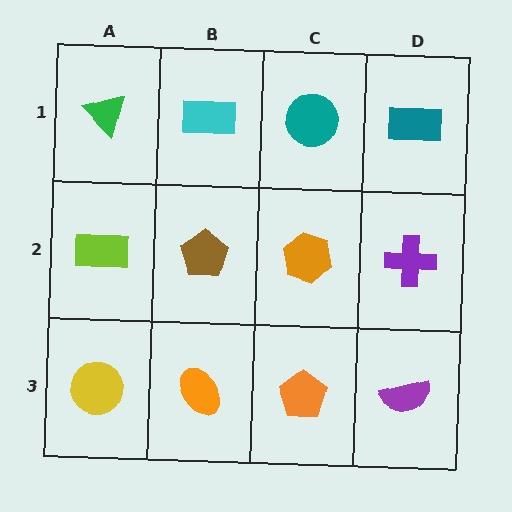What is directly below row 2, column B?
An orange ellipse.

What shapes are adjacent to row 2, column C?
A teal circle (row 1, column C), an orange pentagon (row 3, column C), a brown pentagon (row 2, column B), a purple cross (row 2, column D).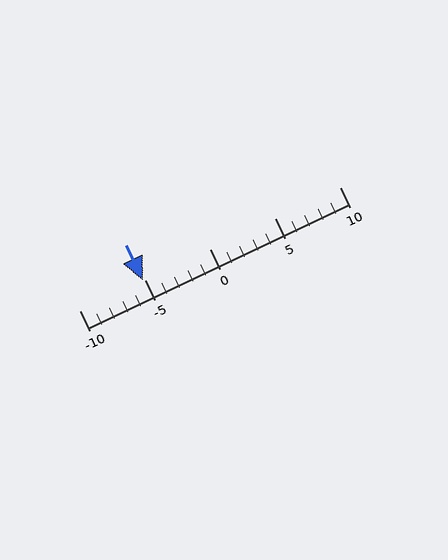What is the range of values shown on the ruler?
The ruler shows values from -10 to 10.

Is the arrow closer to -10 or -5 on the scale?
The arrow is closer to -5.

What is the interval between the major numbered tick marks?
The major tick marks are spaced 5 units apart.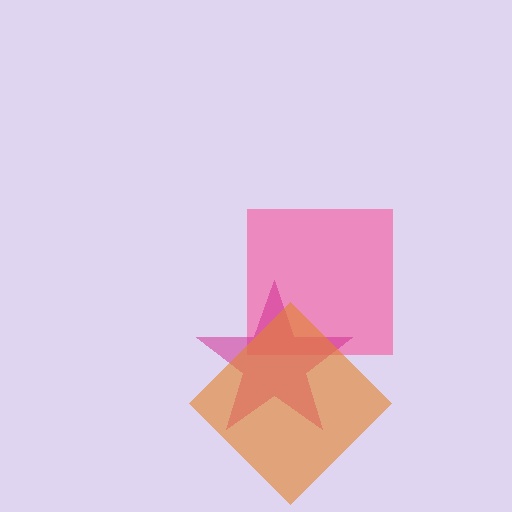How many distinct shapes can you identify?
There are 3 distinct shapes: a pink square, a magenta star, an orange diamond.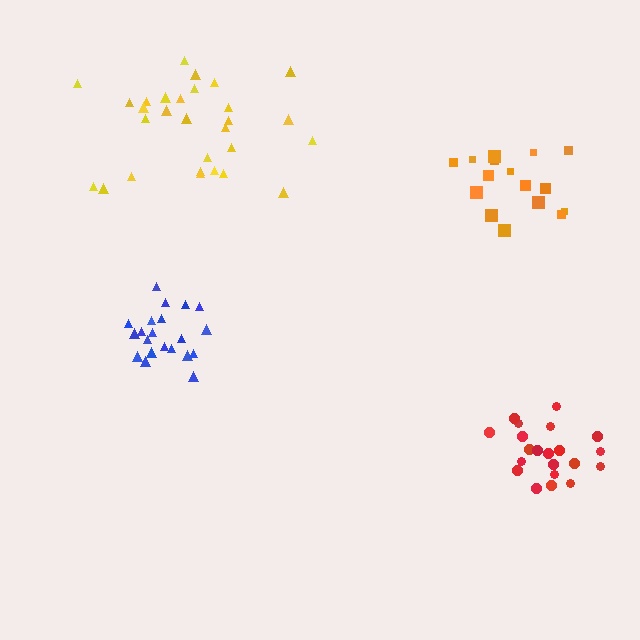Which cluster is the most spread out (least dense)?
Yellow.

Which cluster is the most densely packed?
Blue.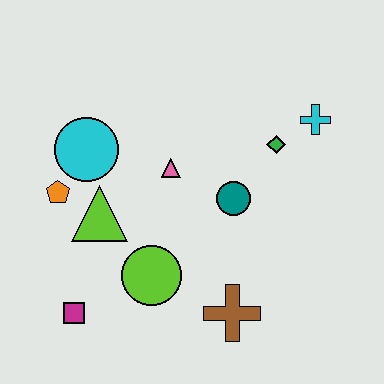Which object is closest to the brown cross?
The lime circle is closest to the brown cross.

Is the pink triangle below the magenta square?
No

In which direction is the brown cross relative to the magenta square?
The brown cross is to the right of the magenta square.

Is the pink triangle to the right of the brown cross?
No